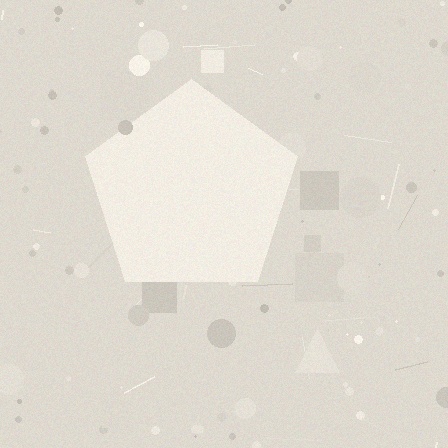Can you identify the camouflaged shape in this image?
The camouflaged shape is a pentagon.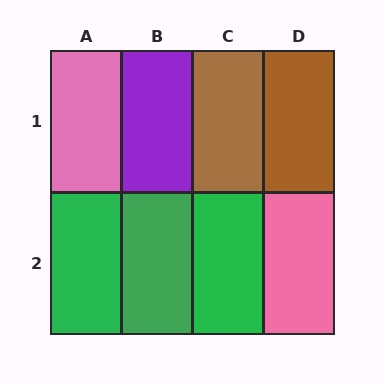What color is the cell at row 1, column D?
Brown.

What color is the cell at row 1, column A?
Pink.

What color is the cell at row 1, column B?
Purple.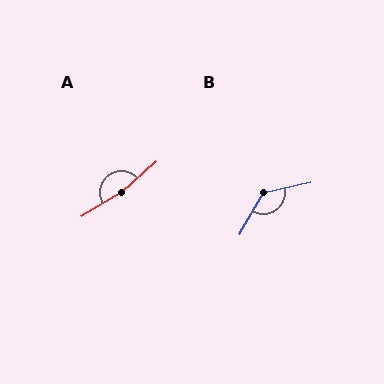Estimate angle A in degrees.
Approximately 170 degrees.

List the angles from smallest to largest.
B (133°), A (170°).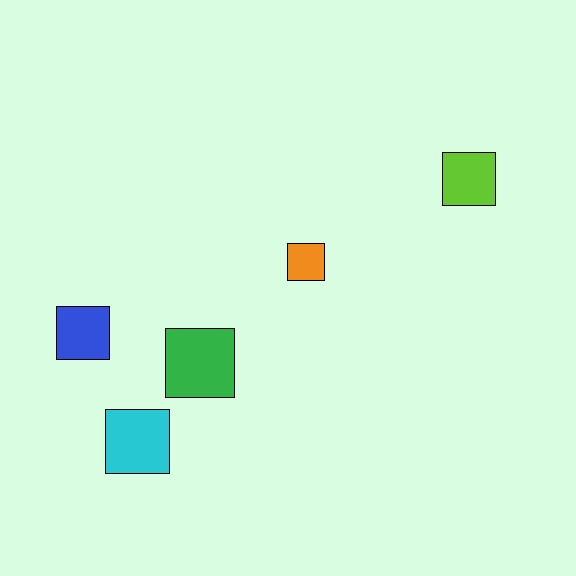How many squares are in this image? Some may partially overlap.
There are 5 squares.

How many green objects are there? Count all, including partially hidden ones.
There is 1 green object.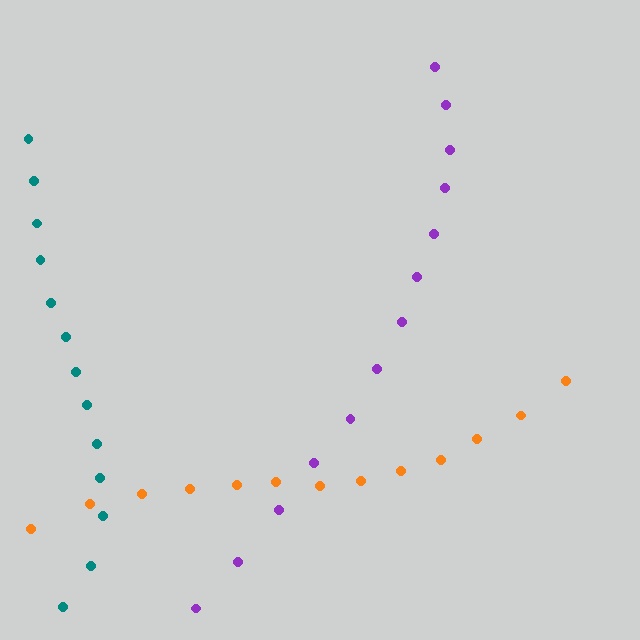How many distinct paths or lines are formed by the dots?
There are 3 distinct paths.